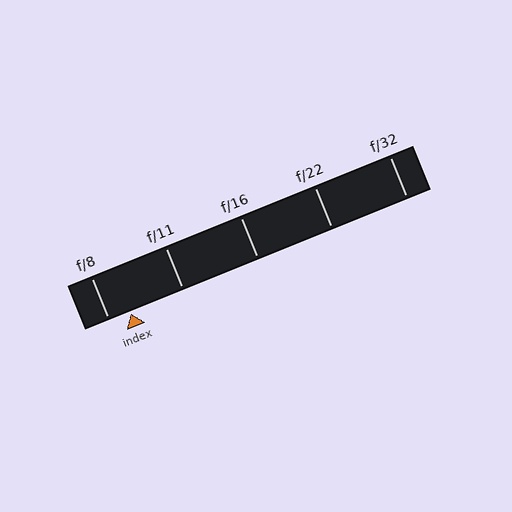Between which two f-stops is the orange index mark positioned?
The index mark is between f/8 and f/11.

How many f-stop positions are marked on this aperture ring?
There are 5 f-stop positions marked.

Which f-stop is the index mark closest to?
The index mark is closest to f/8.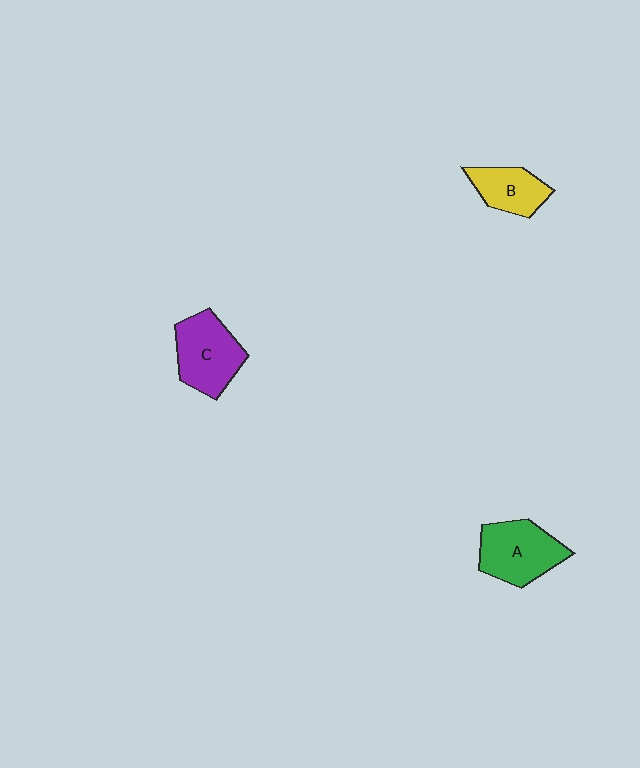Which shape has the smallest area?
Shape B (yellow).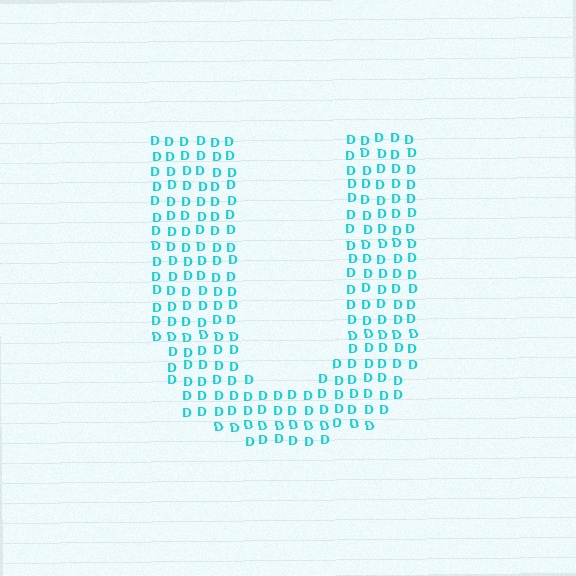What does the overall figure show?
The overall figure shows the letter U.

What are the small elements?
The small elements are letter D's.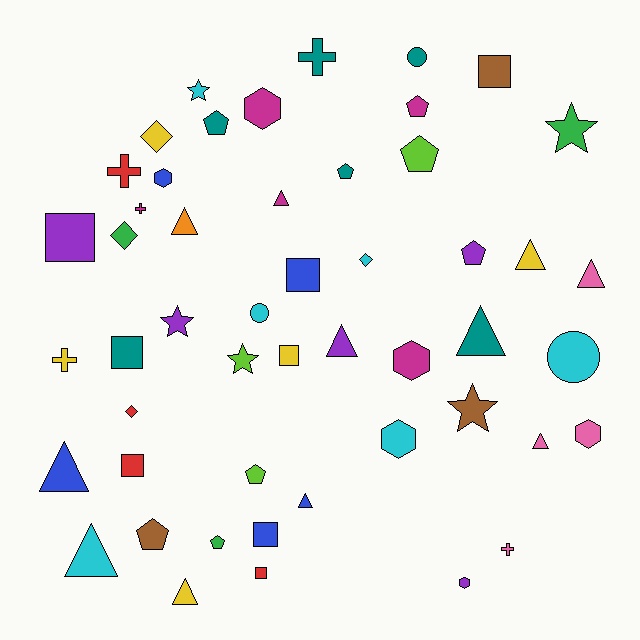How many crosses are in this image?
There are 5 crosses.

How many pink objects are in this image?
There are 4 pink objects.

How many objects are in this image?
There are 50 objects.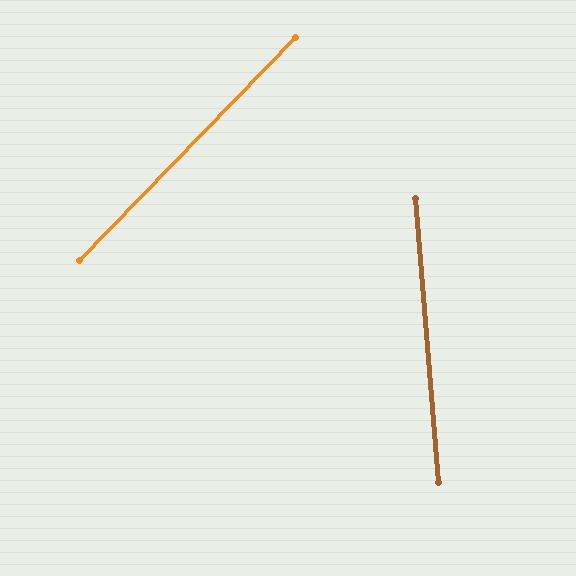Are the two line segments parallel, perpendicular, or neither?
Neither parallel nor perpendicular — they differ by about 49°.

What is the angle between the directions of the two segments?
Approximately 49 degrees.